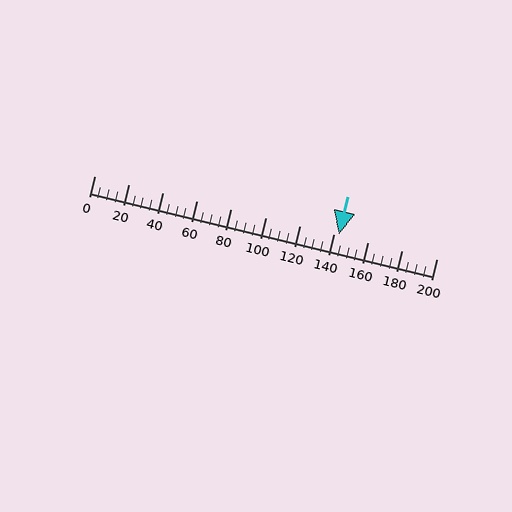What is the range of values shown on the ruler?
The ruler shows values from 0 to 200.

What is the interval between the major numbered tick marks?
The major tick marks are spaced 20 units apart.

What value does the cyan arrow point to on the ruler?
The cyan arrow points to approximately 143.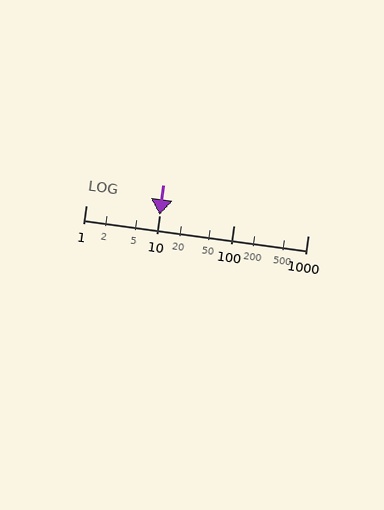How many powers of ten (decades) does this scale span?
The scale spans 3 decades, from 1 to 1000.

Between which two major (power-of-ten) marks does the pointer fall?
The pointer is between 10 and 100.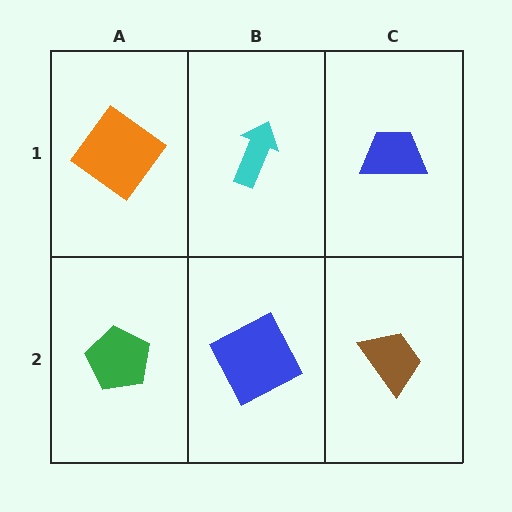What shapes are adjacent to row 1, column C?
A brown trapezoid (row 2, column C), a cyan arrow (row 1, column B).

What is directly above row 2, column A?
An orange diamond.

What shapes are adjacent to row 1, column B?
A blue square (row 2, column B), an orange diamond (row 1, column A), a blue trapezoid (row 1, column C).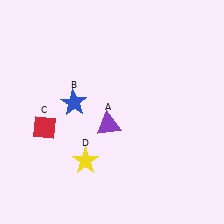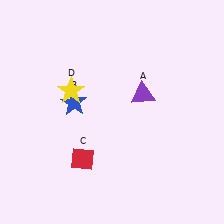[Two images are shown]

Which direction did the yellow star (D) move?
The yellow star (D) moved up.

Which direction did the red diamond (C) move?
The red diamond (C) moved right.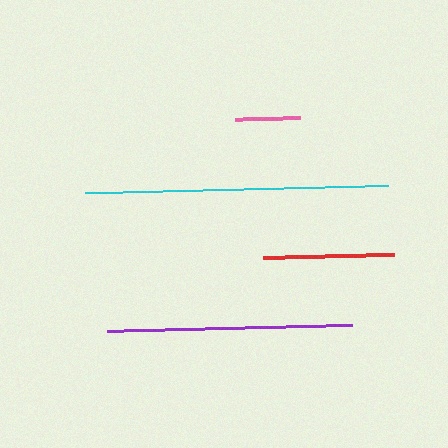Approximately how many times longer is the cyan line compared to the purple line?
The cyan line is approximately 1.2 times the length of the purple line.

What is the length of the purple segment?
The purple segment is approximately 245 pixels long.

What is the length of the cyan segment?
The cyan segment is approximately 302 pixels long.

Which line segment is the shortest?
The pink line is the shortest at approximately 64 pixels.